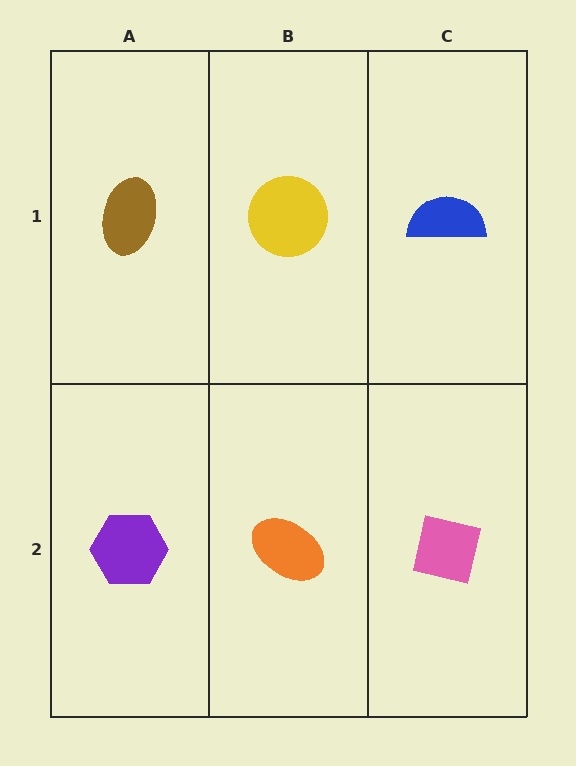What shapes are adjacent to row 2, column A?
A brown ellipse (row 1, column A), an orange ellipse (row 2, column B).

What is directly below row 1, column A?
A purple hexagon.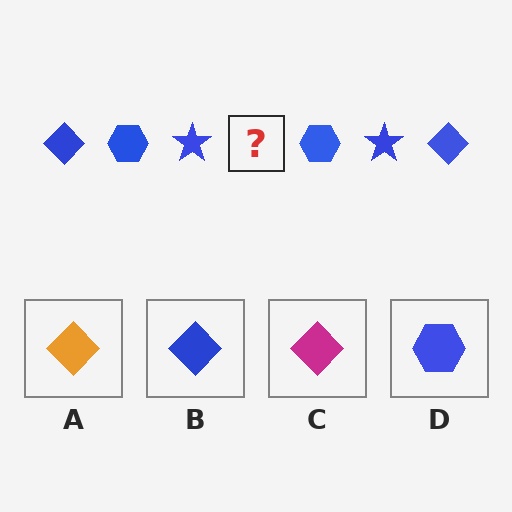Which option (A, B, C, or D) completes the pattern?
B.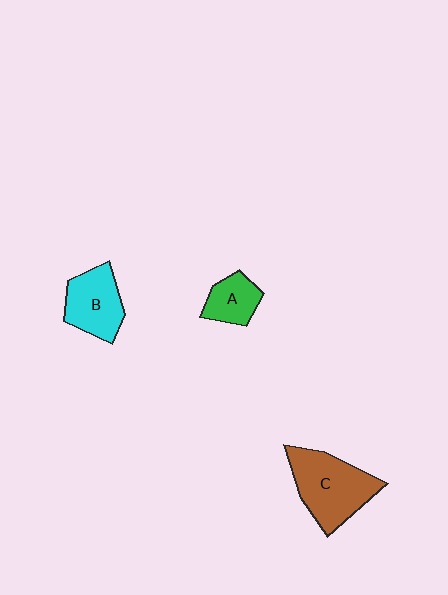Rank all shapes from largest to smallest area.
From largest to smallest: C (brown), B (cyan), A (green).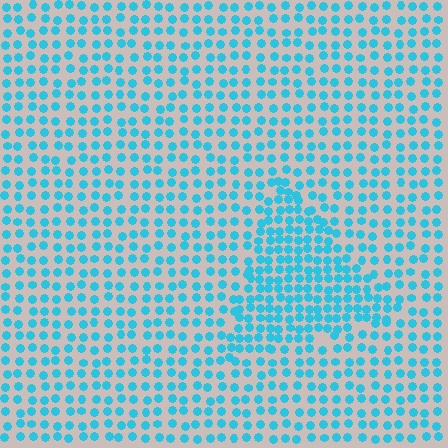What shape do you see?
I see a triangle.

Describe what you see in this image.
The image contains small cyan elements arranged at two different densities. A triangle-shaped region is visible where the elements are more densely packed than the surrounding area.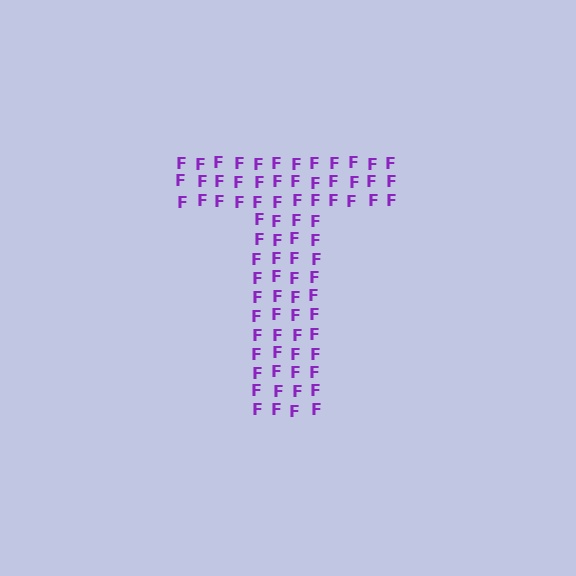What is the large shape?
The large shape is the letter T.